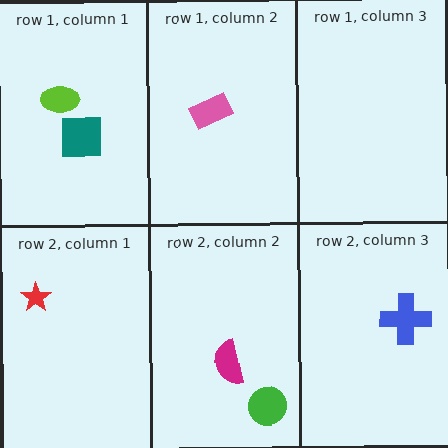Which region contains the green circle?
The row 2, column 2 region.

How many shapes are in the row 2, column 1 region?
1.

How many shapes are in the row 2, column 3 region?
1.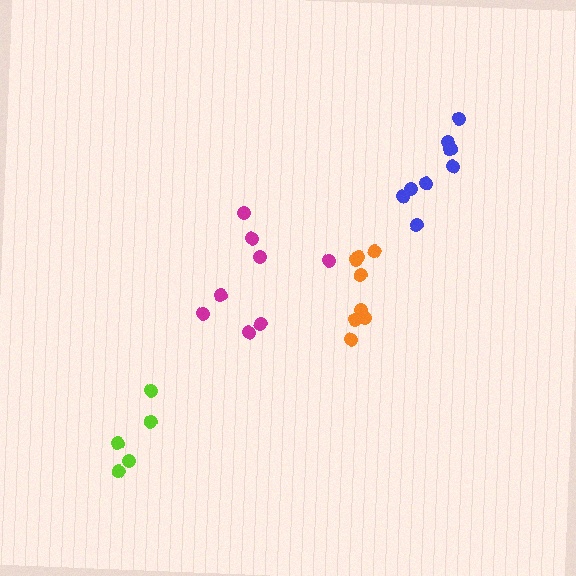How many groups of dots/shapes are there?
There are 4 groups.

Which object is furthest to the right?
The blue cluster is rightmost.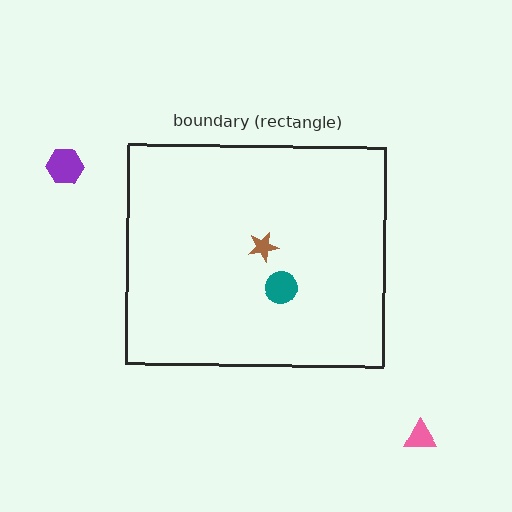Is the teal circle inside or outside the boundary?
Inside.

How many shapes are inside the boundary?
2 inside, 2 outside.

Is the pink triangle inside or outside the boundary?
Outside.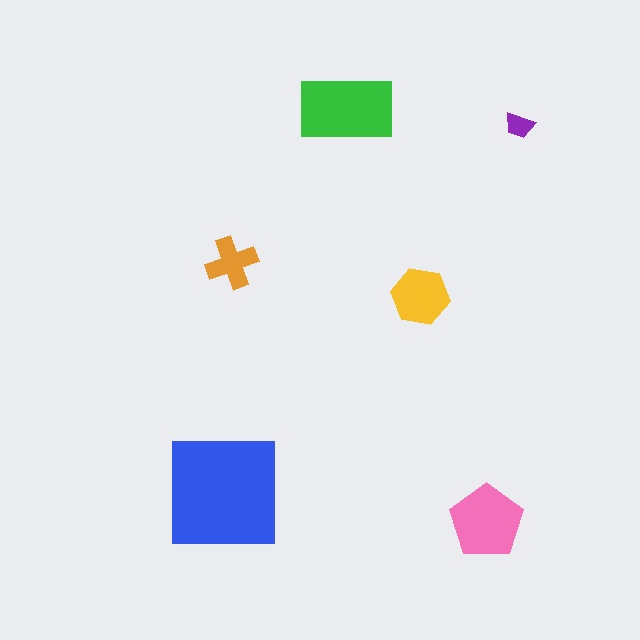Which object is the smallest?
The purple trapezoid.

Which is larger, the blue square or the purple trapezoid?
The blue square.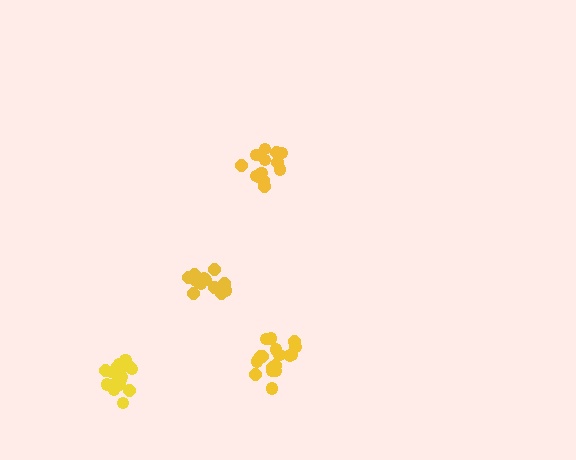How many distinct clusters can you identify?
There are 4 distinct clusters.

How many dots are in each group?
Group 1: 17 dots, Group 2: 13 dots, Group 3: 13 dots, Group 4: 17 dots (60 total).